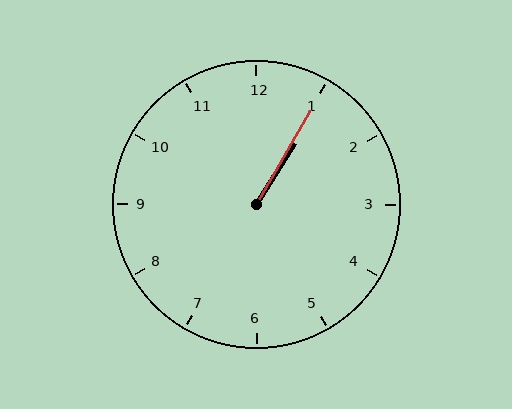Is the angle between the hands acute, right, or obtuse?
It is acute.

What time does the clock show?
1:05.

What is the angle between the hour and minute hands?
Approximately 2 degrees.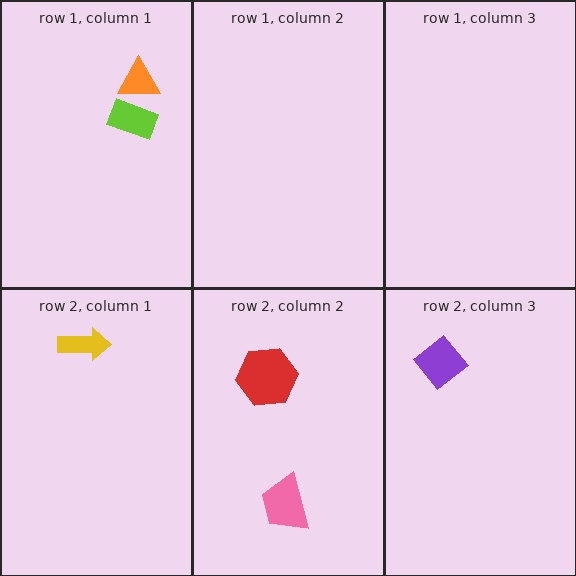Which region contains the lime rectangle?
The row 1, column 1 region.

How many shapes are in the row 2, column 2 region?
2.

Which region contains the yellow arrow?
The row 2, column 1 region.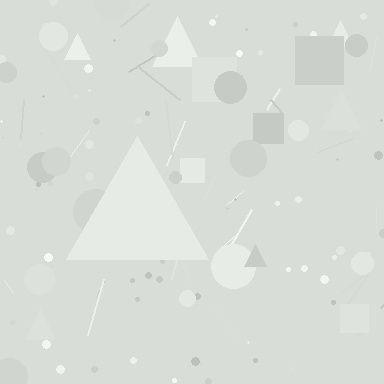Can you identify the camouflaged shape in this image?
The camouflaged shape is a triangle.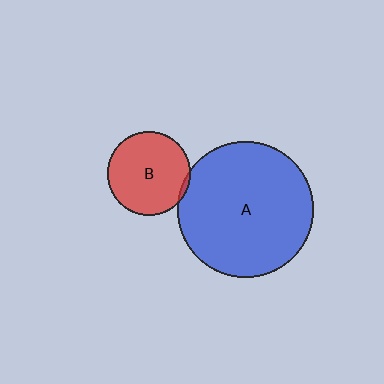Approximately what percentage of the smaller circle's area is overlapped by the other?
Approximately 5%.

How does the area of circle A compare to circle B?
Approximately 2.7 times.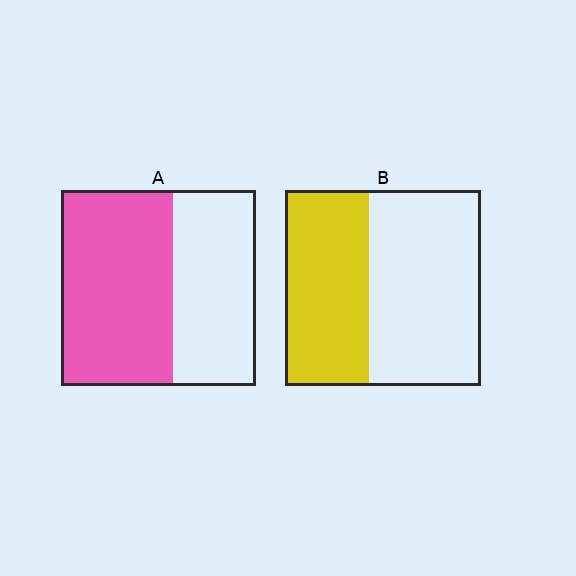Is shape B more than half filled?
No.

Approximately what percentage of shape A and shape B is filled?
A is approximately 55% and B is approximately 45%.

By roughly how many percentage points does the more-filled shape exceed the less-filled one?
By roughly 15 percentage points (A over B).